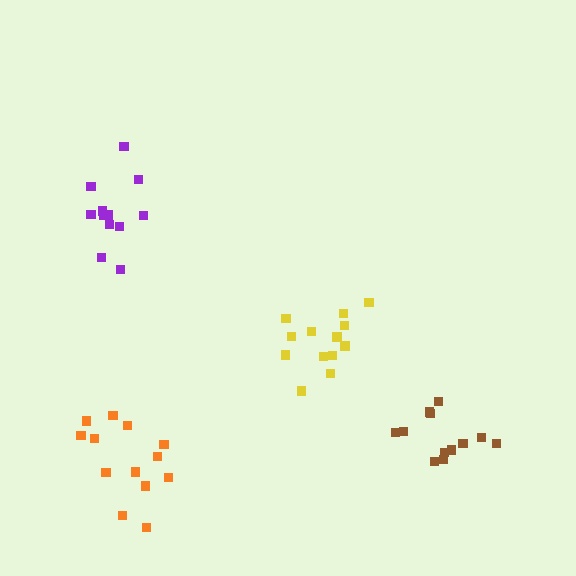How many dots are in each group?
Group 1: 13 dots, Group 2: 13 dots, Group 3: 12 dots, Group 4: 12 dots (50 total).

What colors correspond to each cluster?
The clusters are colored: yellow, orange, purple, brown.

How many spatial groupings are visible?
There are 4 spatial groupings.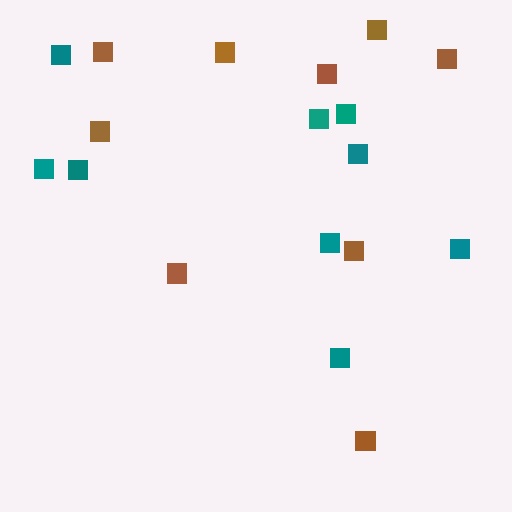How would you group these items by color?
There are 2 groups: one group of brown squares (9) and one group of teal squares (9).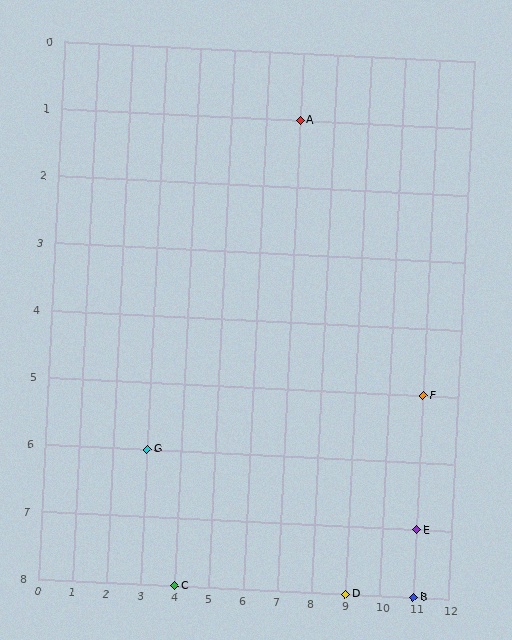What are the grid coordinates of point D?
Point D is at grid coordinates (9, 8).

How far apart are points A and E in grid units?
Points A and E are 4 columns and 6 rows apart (about 7.2 grid units diagonally).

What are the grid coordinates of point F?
Point F is at grid coordinates (11, 5).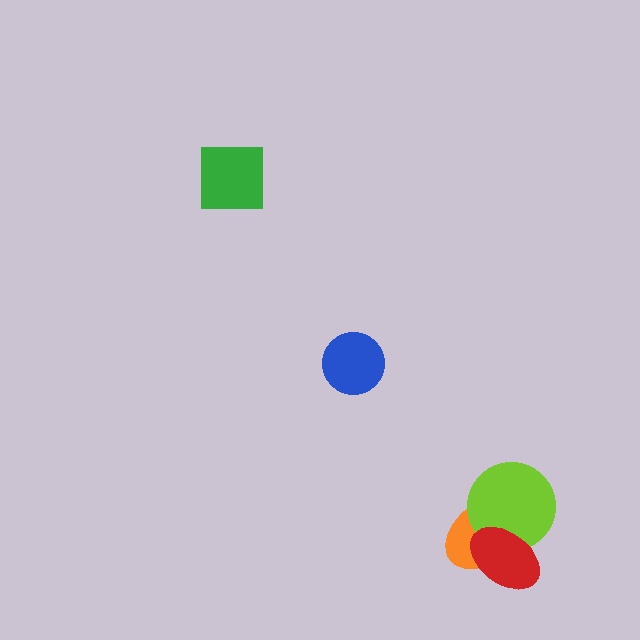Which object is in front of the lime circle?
The red ellipse is in front of the lime circle.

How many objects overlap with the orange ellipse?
2 objects overlap with the orange ellipse.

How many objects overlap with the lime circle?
2 objects overlap with the lime circle.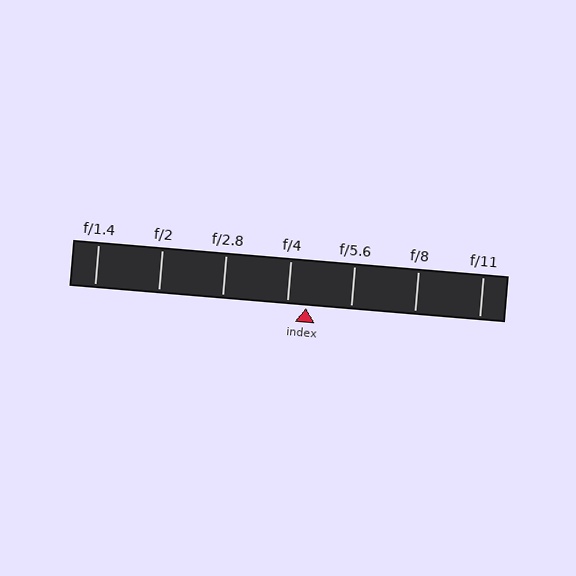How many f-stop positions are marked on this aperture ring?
There are 7 f-stop positions marked.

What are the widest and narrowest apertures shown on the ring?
The widest aperture shown is f/1.4 and the narrowest is f/11.